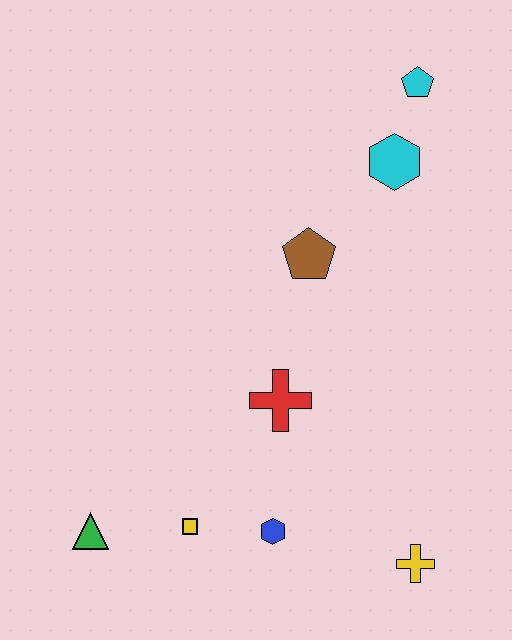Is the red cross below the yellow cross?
No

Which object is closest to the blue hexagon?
The yellow square is closest to the blue hexagon.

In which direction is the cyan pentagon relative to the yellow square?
The cyan pentagon is above the yellow square.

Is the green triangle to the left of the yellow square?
Yes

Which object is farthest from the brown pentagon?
The green triangle is farthest from the brown pentagon.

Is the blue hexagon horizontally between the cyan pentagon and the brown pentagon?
No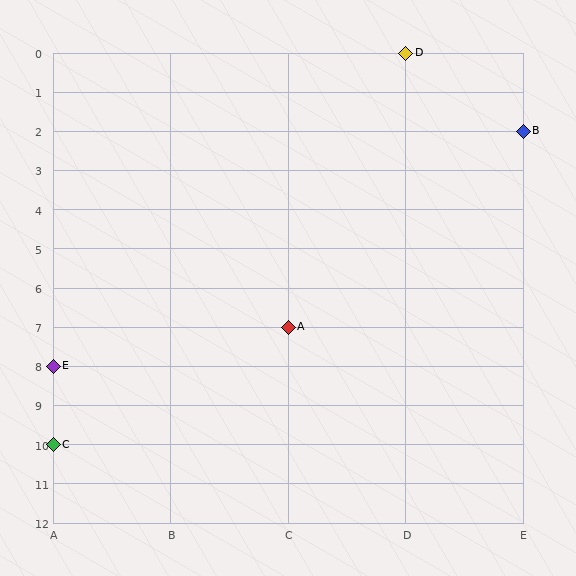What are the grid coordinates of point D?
Point D is at grid coordinates (D, 0).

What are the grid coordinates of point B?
Point B is at grid coordinates (E, 2).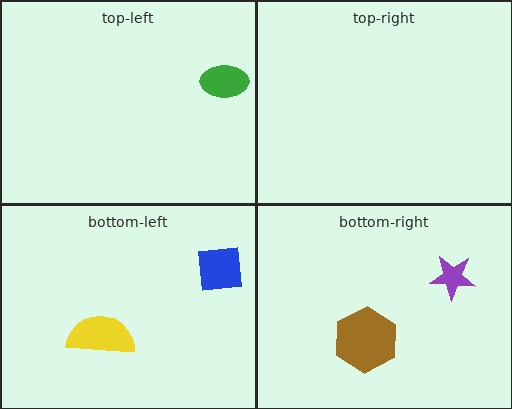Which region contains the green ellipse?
The top-left region.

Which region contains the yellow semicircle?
The bottom-left region.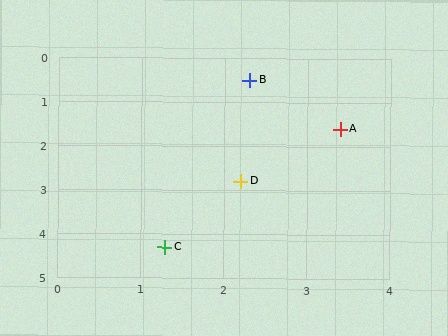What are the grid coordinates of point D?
Point D is at approximately (2.2, 2.8).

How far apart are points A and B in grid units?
Points A and B are about 1.6 grid units apart.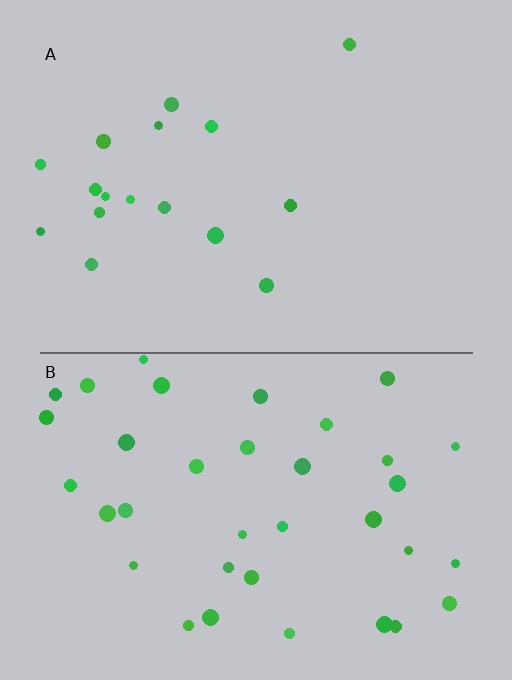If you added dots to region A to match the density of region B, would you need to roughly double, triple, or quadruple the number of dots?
Approximately double.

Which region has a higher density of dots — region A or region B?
B (the bottom).